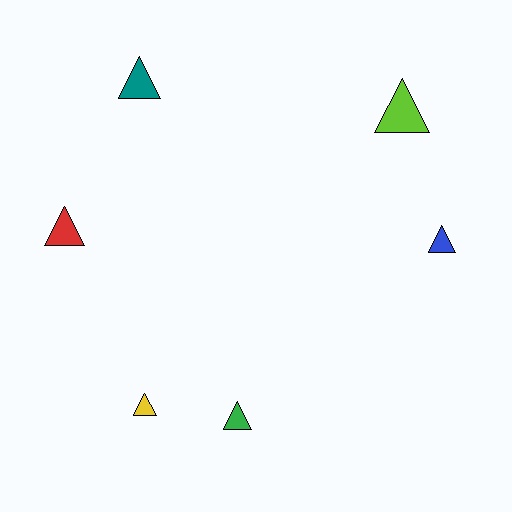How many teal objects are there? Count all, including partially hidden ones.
There is 1 teal object.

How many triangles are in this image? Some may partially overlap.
There are 6 triangles.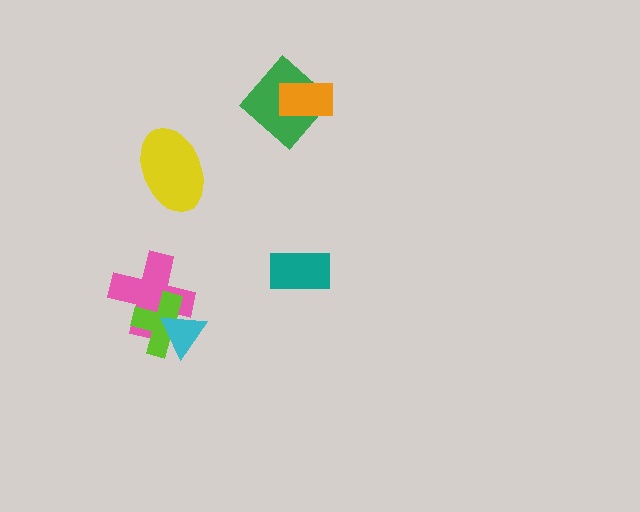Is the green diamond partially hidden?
Yes, it is partially covered by another shape.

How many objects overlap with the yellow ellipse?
0 objects overlap with the yellow ellipse.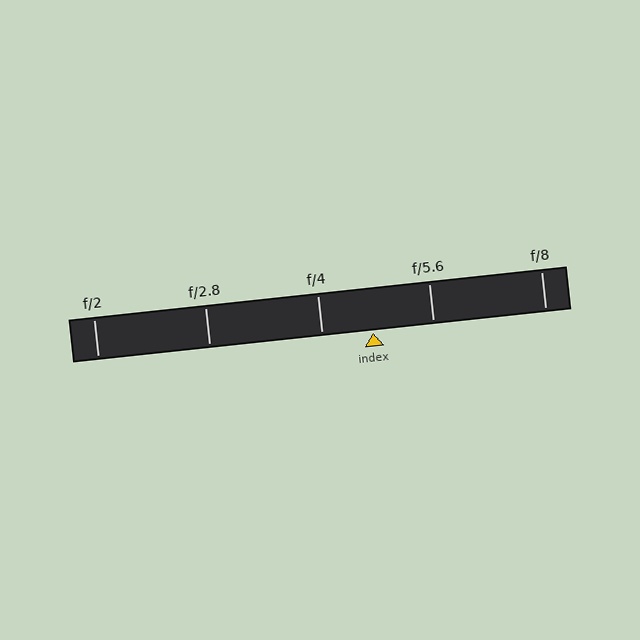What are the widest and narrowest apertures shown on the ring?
The widest aperture shown is f/2 and the narrowest is f/8.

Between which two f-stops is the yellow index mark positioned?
The index mark is between f/4 and f/5.6.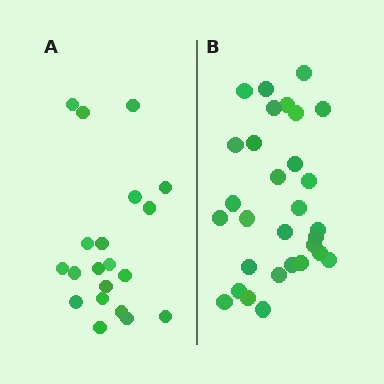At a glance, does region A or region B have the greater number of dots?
Region B (the right region) has more dots.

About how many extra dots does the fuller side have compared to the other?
Region B has roughly 10 or so more dots than region A.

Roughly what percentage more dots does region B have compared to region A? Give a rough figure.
About 50% more.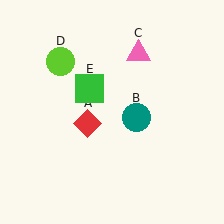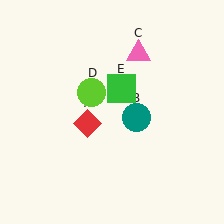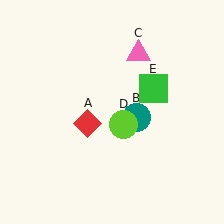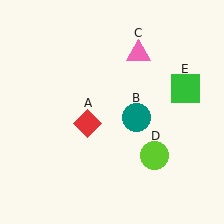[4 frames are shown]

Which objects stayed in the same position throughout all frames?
Red diamond (object A) and teal circle (object B) and pink triangle (object C) remained stationary.